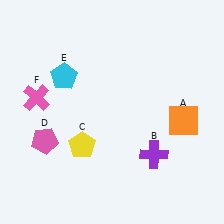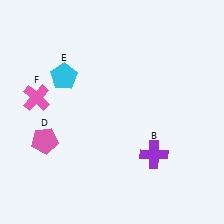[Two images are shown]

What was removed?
The orange square (A), the yellow pentagon (C) were removed in Image 2.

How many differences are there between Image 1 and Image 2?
There are 2 differences between the two images.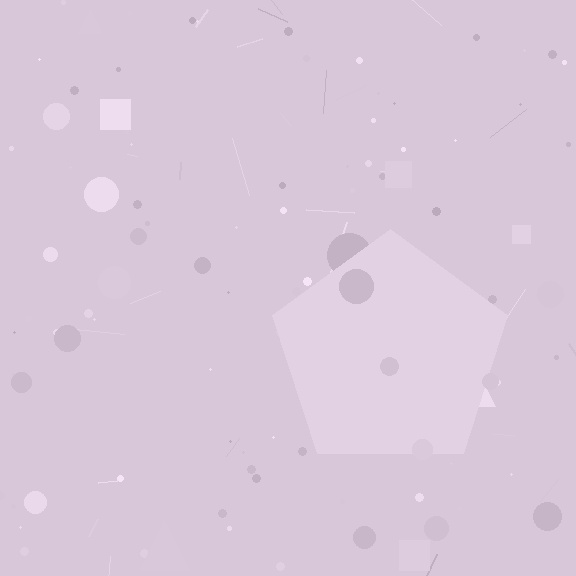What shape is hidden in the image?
A pentagon is hidden in the image.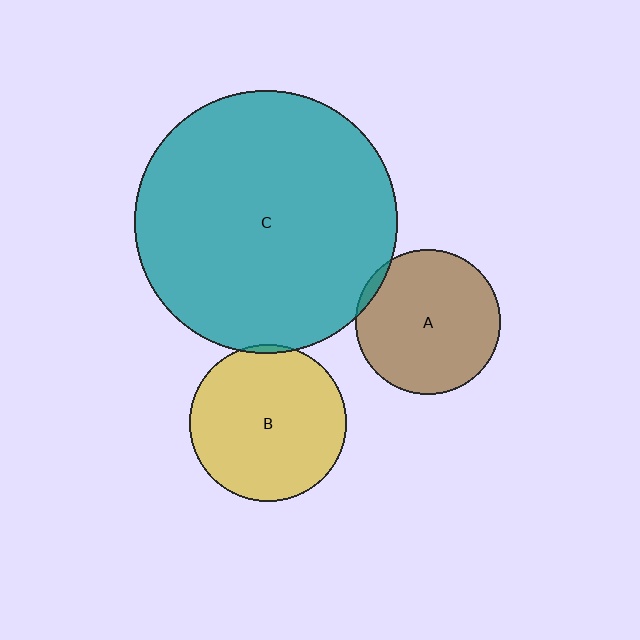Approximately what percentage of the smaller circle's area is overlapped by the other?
Approximately 5%.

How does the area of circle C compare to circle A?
Approximately 3.3 times.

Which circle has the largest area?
Circle C (teal).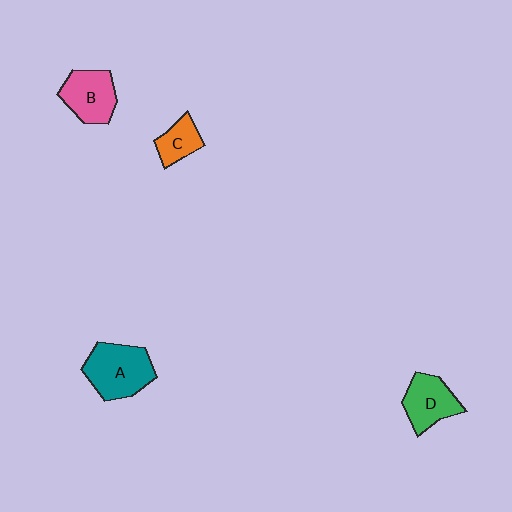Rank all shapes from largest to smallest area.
From largest to smallest: A (teal), B (pink), D (green), C (orange).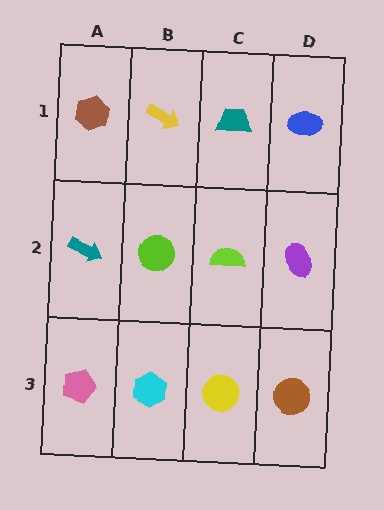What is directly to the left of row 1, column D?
A teal trapezoid.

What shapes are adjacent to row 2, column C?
A teal trapezoid (row 1, column C), a yellow circle (row 3, column C), a lime circle (row 2, column B), a purple ellipse (row 2, column D).